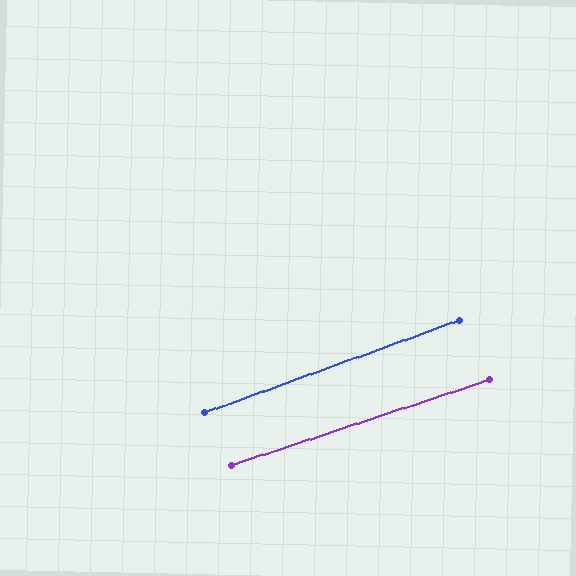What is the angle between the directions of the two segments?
Approximately 2 degrees.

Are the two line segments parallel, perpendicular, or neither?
Parallel — their directions differ by only 1.7°.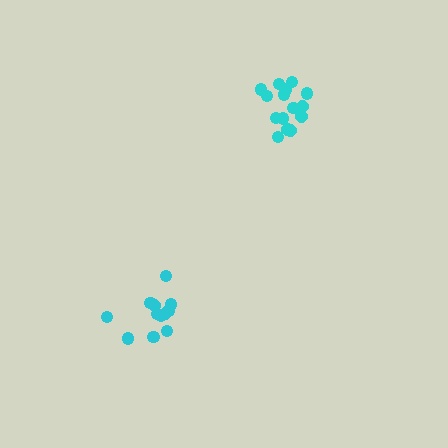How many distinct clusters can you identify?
There are 2 distinct clusters.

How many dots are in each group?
Group 1: 15 dots, Group 2: 12 dots (27 total).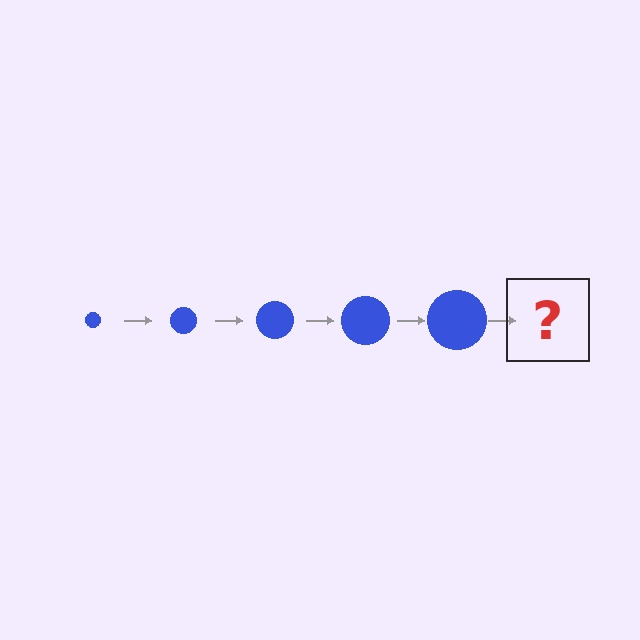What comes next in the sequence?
The next element should be a blue circle, larger than the previous one.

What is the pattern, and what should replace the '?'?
The pattern is that the circle gets progressively larger each step. The '?' should be a blue circle, larger than the previous one.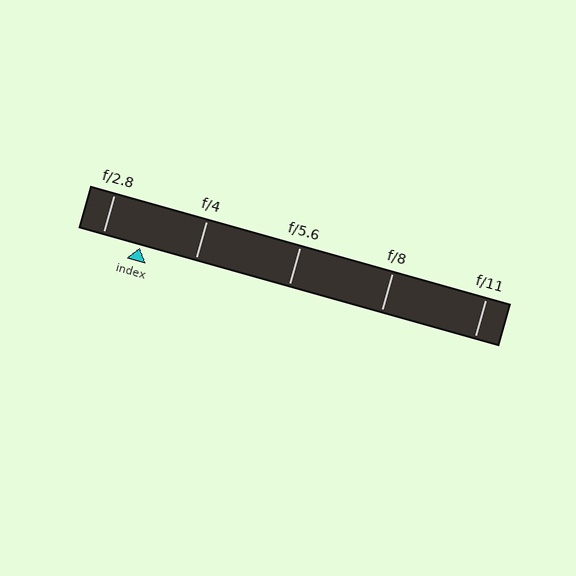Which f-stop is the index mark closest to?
The index mark is closest to f/2.8.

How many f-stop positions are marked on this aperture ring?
There are 5 f-stop positions marked.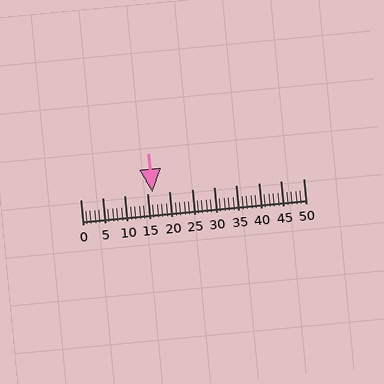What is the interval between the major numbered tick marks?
The major tick marks are spaced 5 units apart.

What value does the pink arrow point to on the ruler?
The pink arrow points to approximately 16.